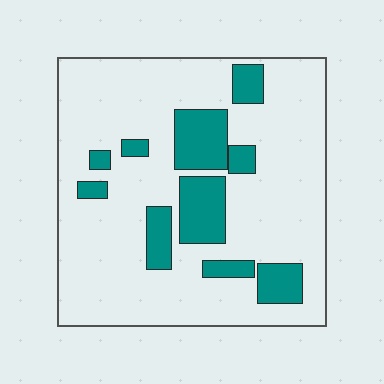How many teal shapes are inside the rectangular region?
10.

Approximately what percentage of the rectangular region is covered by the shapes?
Approximately 20%.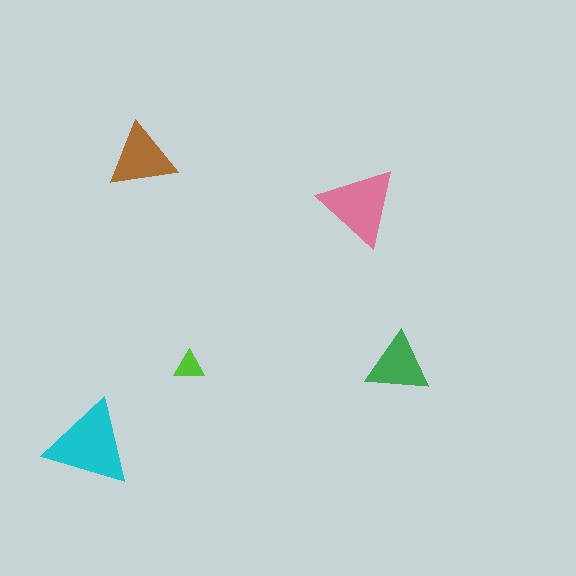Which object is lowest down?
The cyan triangle is bottommost.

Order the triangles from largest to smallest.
the cyan one, the pink one, the brown one, the green one, the lime one.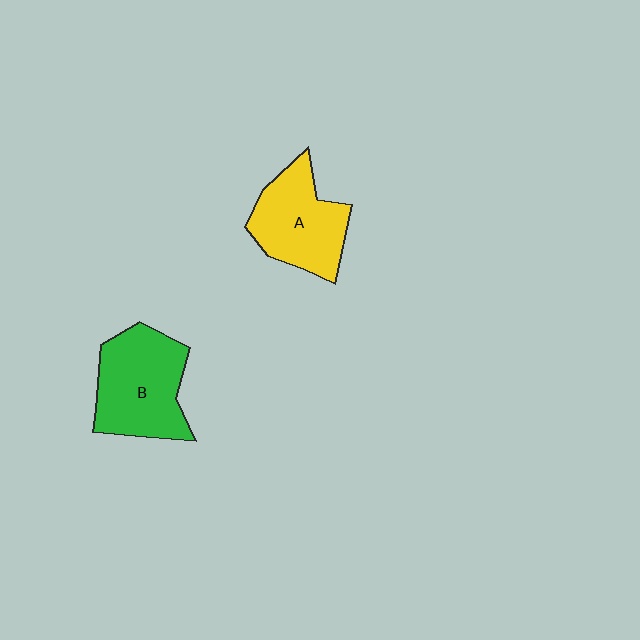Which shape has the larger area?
Shape B (green).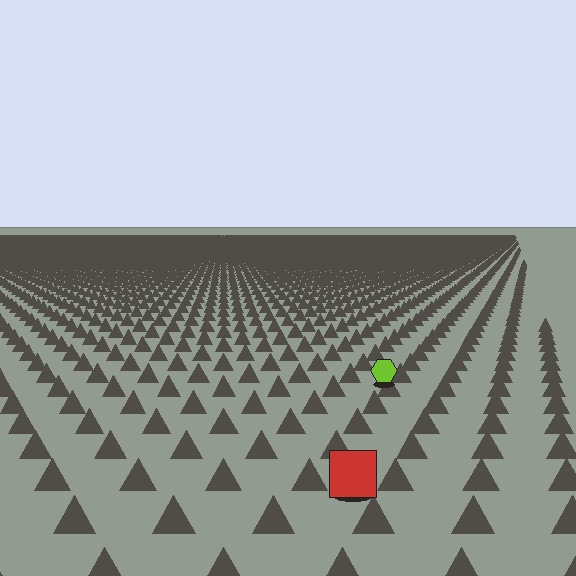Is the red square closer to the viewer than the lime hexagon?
Yes. The red square is closer — you can tell from the texture gradient: the ground texture is coarser near it.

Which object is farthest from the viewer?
The lime hexagon is farthest from the viewer. It appears smaller and the ground texture around it is denser.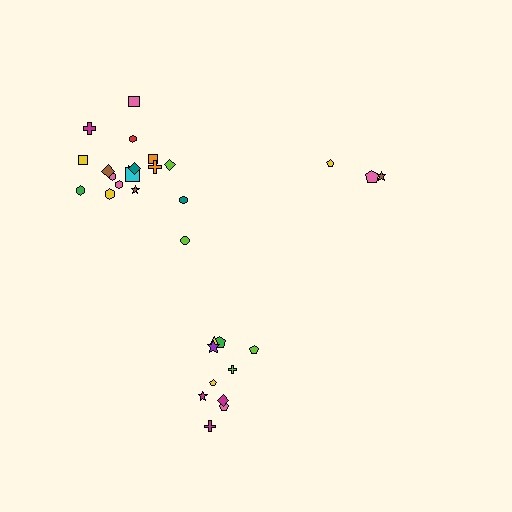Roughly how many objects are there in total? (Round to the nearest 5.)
Roughly 30 objects in total.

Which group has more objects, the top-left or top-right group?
The top-left group.